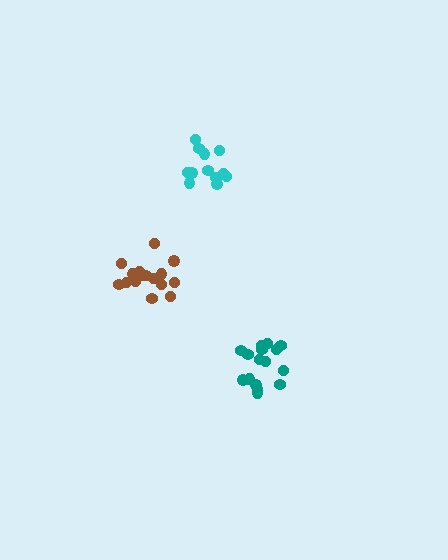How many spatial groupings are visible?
There are 3 spatial groupings.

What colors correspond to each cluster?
The clusters are colored: brown, cyan, teal.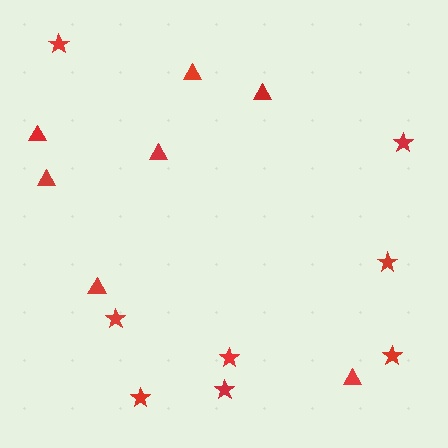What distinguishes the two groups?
There are 2 groups: one group of triangles (7) and one group of stars (8).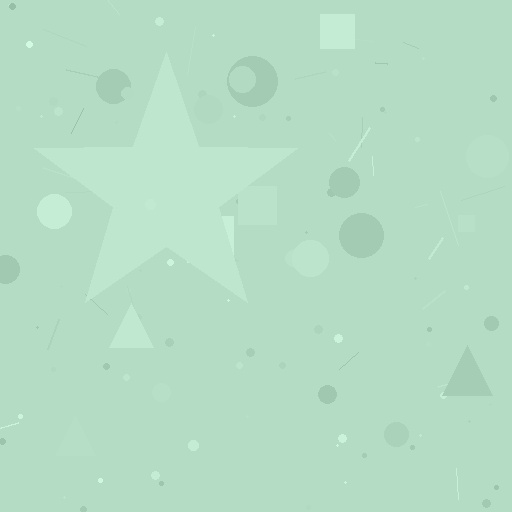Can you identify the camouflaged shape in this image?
The camouflaged shape is a star.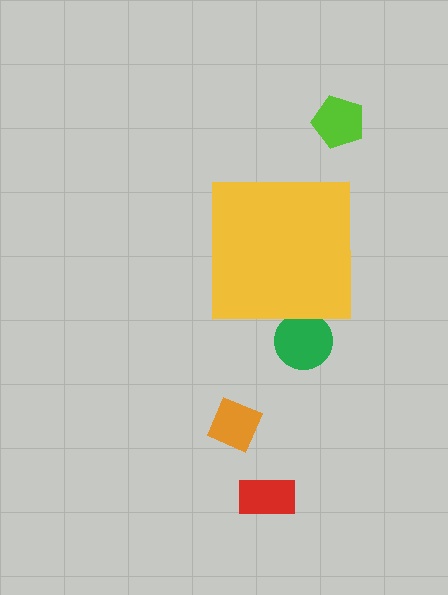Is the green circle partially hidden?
Yes, the green circle is partially hidden behind the yellow square.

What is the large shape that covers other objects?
A yellow square.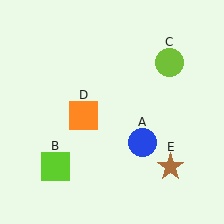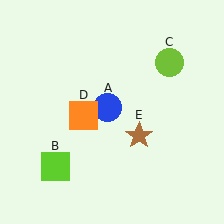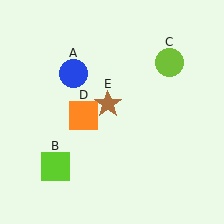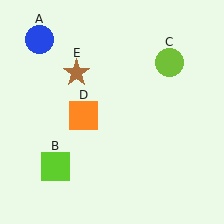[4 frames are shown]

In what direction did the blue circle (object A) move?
The blue circle (object A) moved up and to the left.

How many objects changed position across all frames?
2 objects changed position: blue circle (object A), brown star (object E).